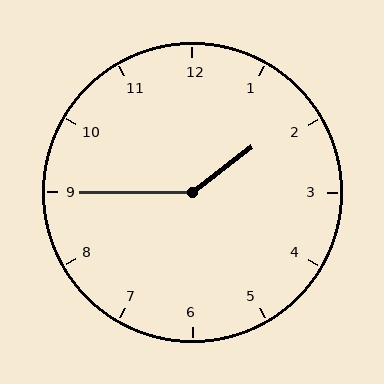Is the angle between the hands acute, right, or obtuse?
It is obtuse.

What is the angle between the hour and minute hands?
Approximately 142 degrees.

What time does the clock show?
1:45.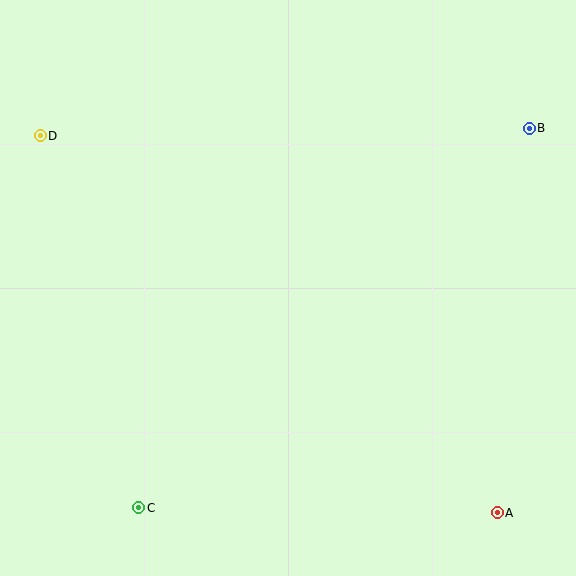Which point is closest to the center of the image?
Point C at (139, 508) is closest to the center.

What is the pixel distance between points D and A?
The distance between D and A is 592 pixels.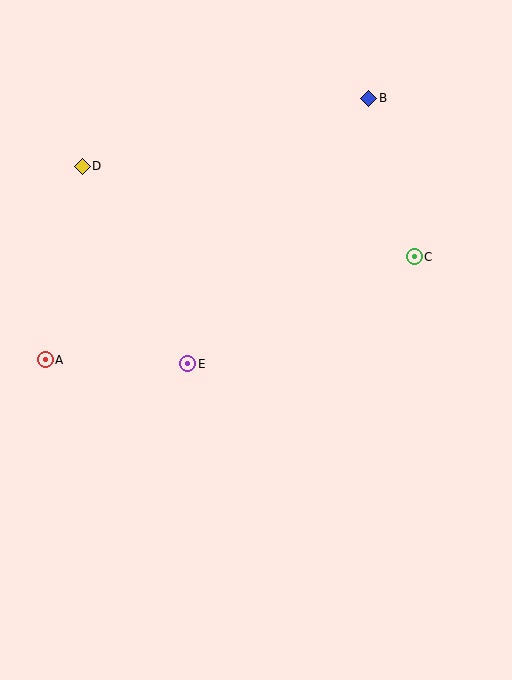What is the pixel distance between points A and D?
The distance between A and D is 197 pixels.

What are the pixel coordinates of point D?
Point D is at (82, 166).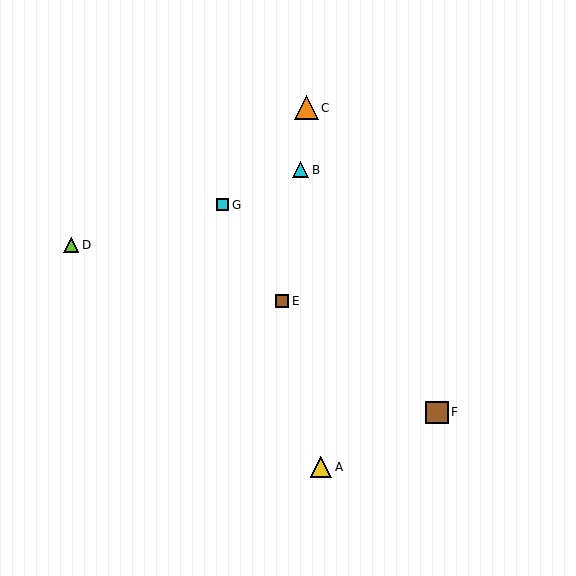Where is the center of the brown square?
The center of the brown square is at (282, 301).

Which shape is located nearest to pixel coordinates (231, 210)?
The cyan square (labeled G) at (223, 205) is nearest to that location.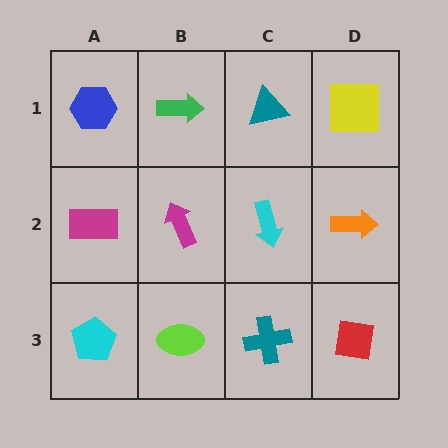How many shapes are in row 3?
4 shapes.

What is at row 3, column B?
A lime ellipse.